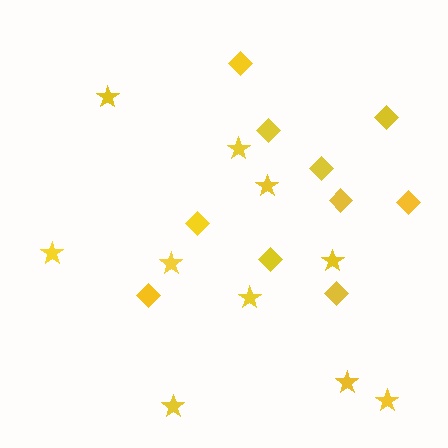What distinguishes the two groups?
There are 2 groups: one group of stars (10) and one group of diamonds (10).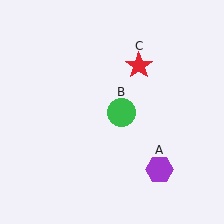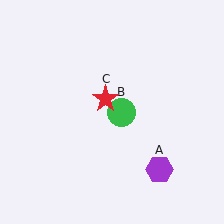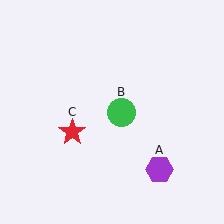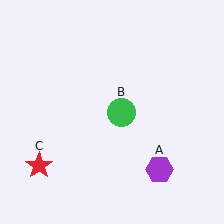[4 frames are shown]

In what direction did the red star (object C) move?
The red star (object C) moved down and to the left.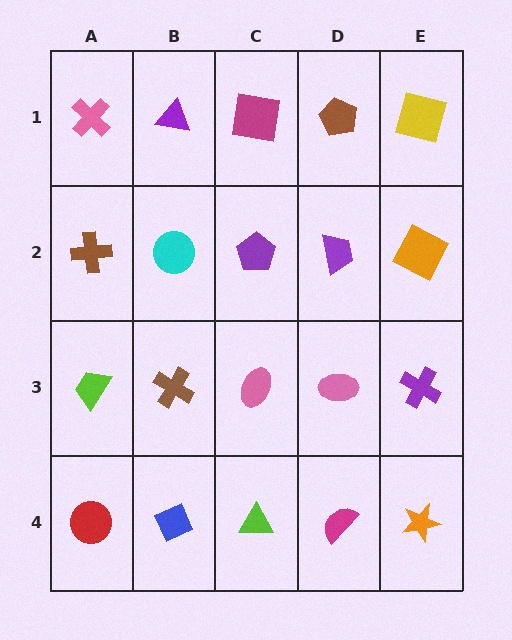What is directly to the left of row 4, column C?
A blue diamond.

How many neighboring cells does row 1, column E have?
2.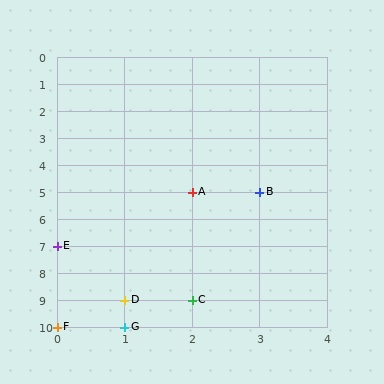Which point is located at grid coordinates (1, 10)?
Point G is at (1, 10).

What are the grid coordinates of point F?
Point F is at grid coordinates (0, 10).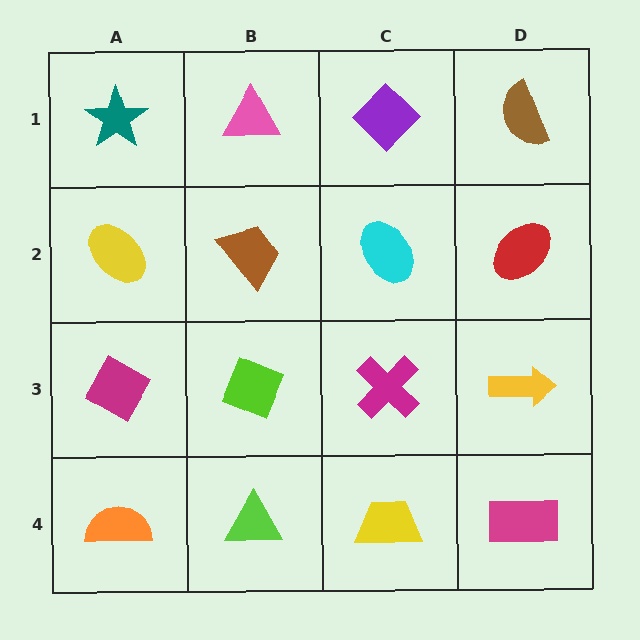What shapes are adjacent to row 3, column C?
A cyan ellipse (row 2, column C), a yellow trapezoid (row 4, column C), a lime diamond (row 3, column B), a yellow arrow (row 3, column D).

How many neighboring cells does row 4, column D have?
2.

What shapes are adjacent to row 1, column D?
A red ellipse (row 2, column D), a purple diamond (row 1, column C).